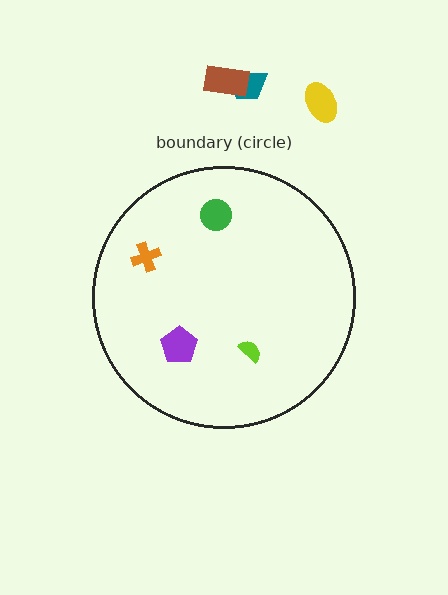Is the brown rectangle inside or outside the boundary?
Outside.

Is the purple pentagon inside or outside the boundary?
Inside.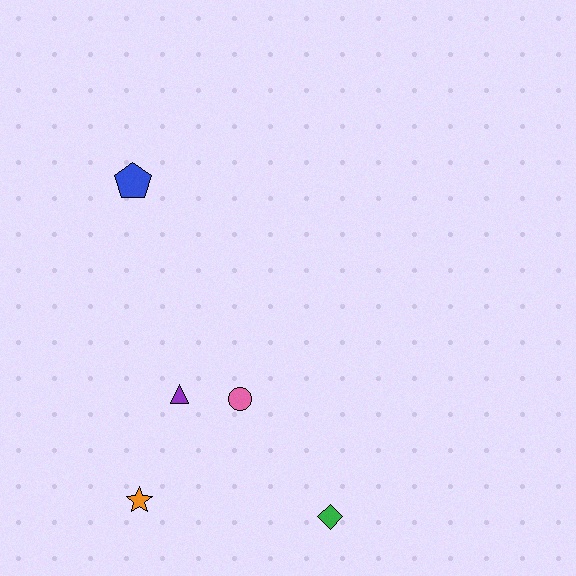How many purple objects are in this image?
There is 1 purple object.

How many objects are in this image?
There are 5 objects.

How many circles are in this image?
There is 1 circle.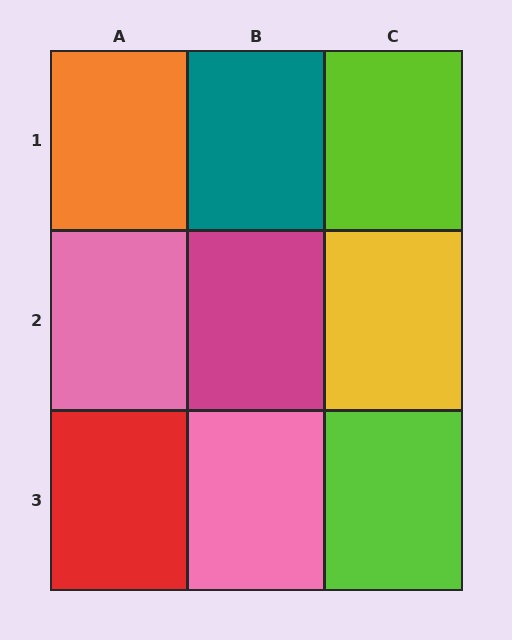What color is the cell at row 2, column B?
Magenta.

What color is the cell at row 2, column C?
Yellow.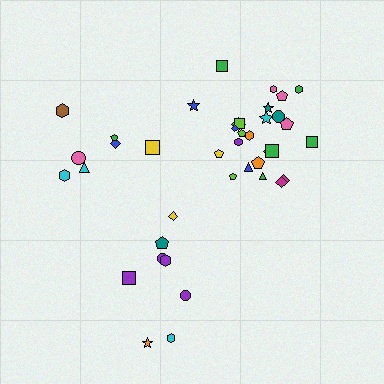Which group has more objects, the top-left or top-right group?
The top-right group.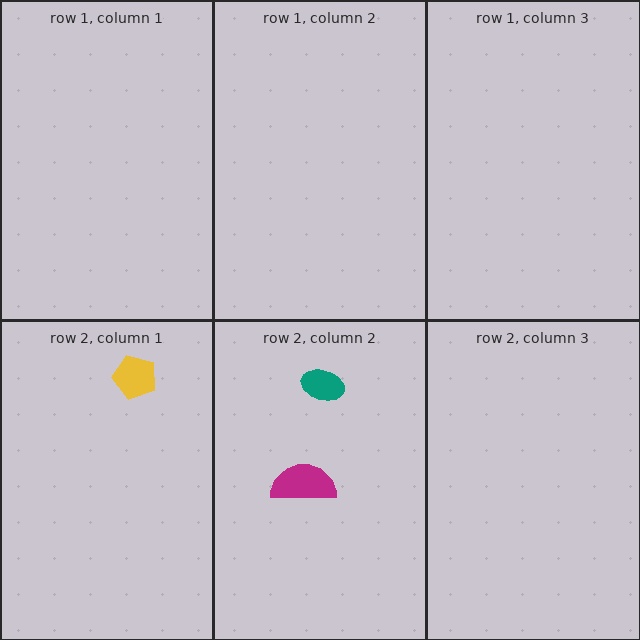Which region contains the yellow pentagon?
The row 2, column 1 region.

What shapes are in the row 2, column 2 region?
The magenta semicircle, the teal ellipse.